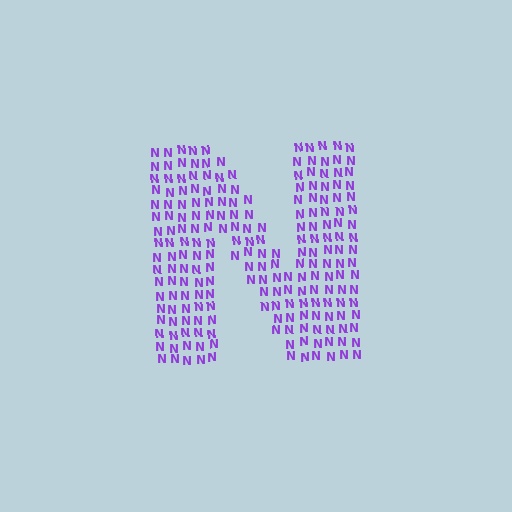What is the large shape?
The large shape is the letter N.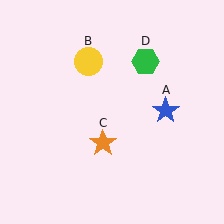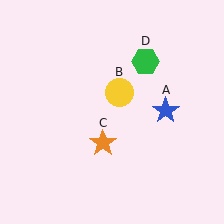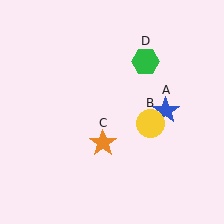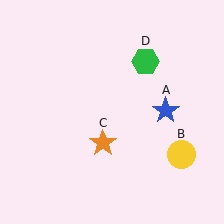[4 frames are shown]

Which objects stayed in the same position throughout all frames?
Blue star (object A) and orange star (object C) and green hexagon (object D) remained stationary.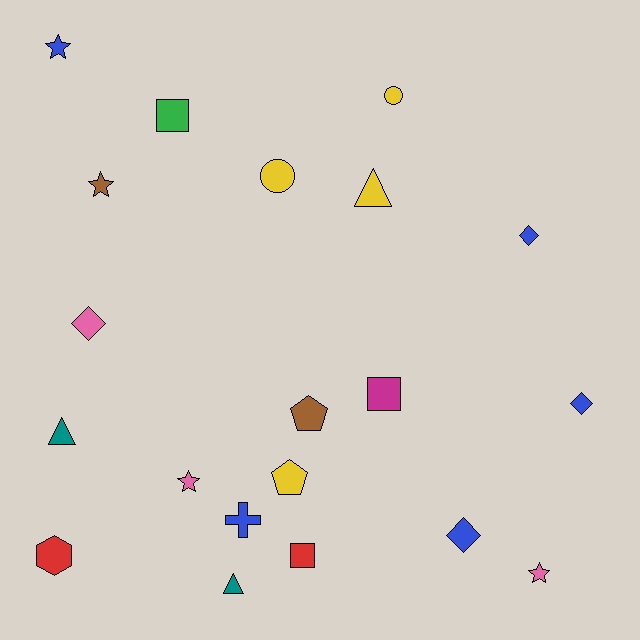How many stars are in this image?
There are 4 stars.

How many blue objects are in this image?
There are 5 blue objects.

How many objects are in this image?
There are 20 objects.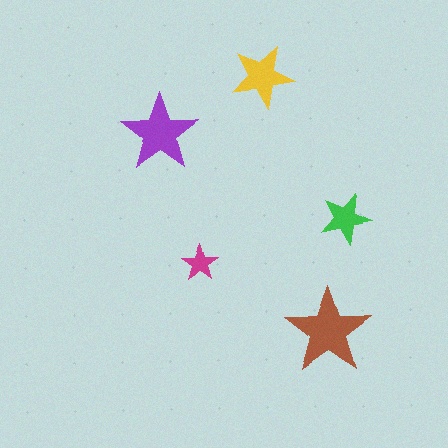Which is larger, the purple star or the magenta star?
The purple one.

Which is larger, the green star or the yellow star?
The yellow one.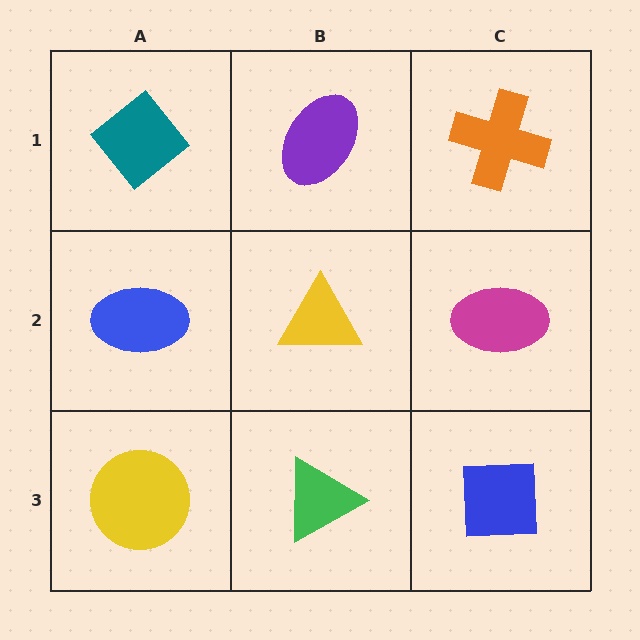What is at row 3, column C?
A blue square.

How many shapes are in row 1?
3 shapes.